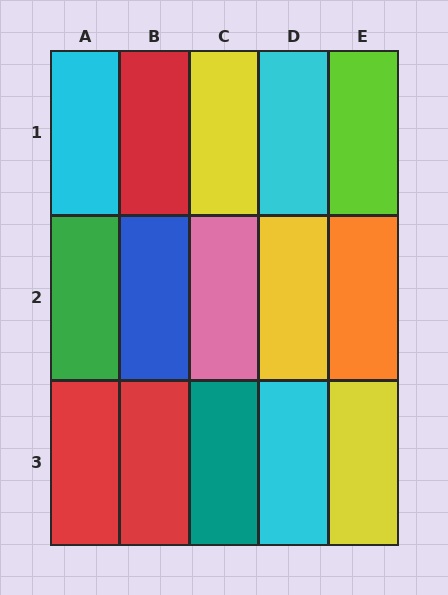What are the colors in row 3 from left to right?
Red, red, teal, cyan, yellow.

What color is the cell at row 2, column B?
Blue.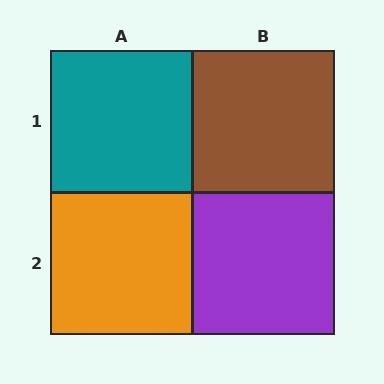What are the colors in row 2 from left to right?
Orange, purple.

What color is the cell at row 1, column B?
Brown.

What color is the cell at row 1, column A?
Teal.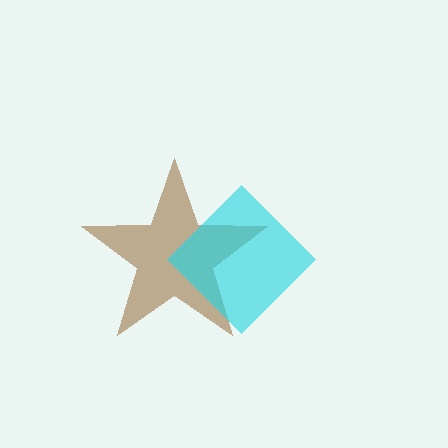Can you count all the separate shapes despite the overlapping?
Yes, there are 2 separate shapes.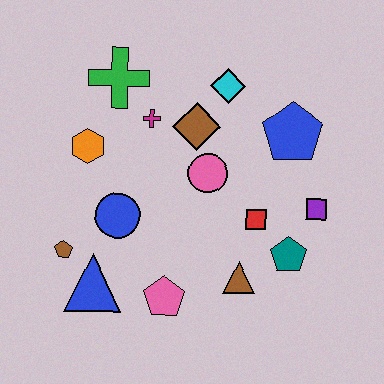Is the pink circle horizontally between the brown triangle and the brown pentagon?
Yes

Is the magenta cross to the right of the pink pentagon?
No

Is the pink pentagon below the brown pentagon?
Yes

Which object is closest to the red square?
The teal pentagon is closest to the red square.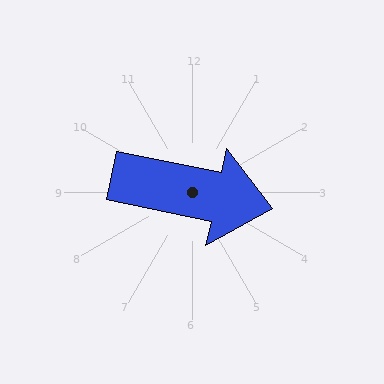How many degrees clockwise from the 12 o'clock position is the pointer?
Approximately 102 degrees.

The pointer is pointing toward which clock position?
Roughly 3 o'clock.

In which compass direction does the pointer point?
East.